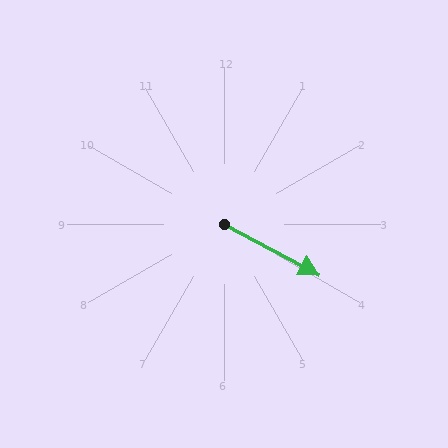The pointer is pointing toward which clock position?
Roughly 4 o'clock.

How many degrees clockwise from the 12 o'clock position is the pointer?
Approximately 118 degrees.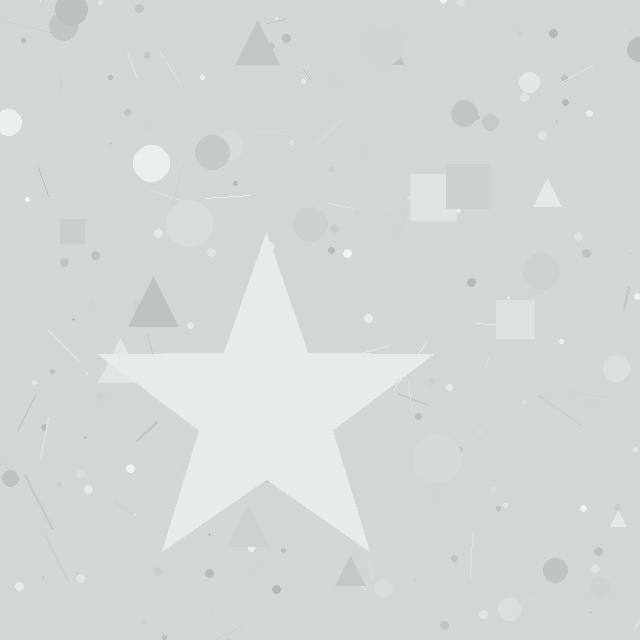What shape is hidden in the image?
A star is hidden in the image.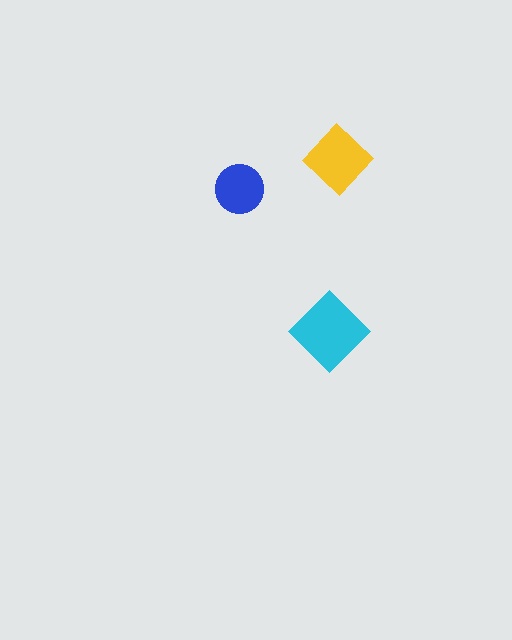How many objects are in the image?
There are 3 objects in the image.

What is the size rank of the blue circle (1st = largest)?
3rd.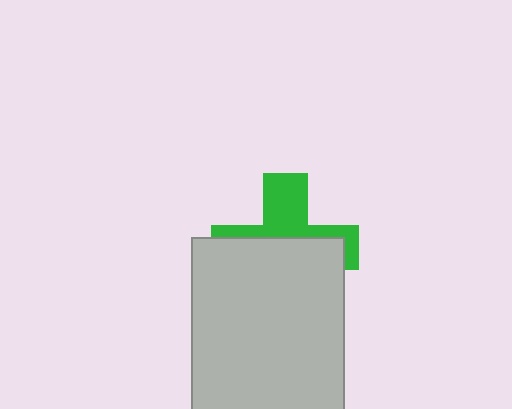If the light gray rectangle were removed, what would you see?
You would see the complete green cross.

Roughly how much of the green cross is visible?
A small part of it is visible (roughly 41%).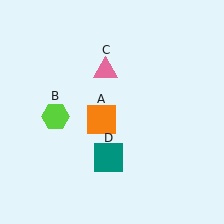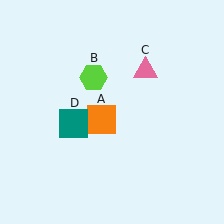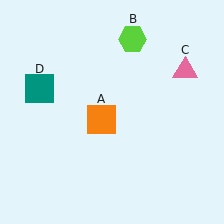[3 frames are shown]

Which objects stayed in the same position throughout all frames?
Orange square (object A) remained stationary.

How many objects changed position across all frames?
3 objects changed position: lime hexagon (object B), pink triangle (object C), teal square (object D).